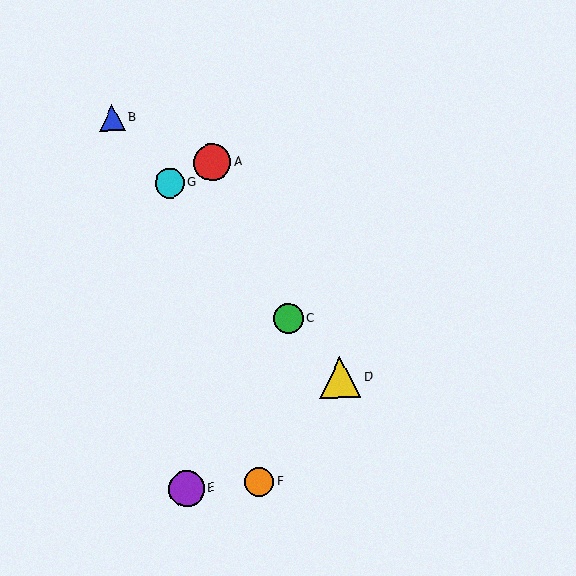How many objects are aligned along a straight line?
4 objects (B, C, D, G) are aligned along a straight line.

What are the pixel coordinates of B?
Object B is at (112, 118).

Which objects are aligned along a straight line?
Objects B, C, D, G are aligned along a straight line.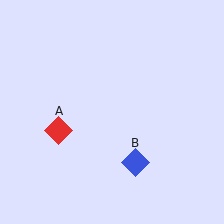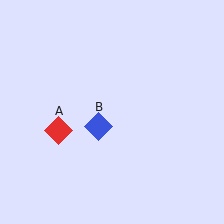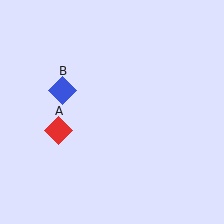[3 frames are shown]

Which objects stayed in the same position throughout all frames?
Red diamond (object A) remained stationary.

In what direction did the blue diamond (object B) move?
The blue diamond (object B) moved up and to the left.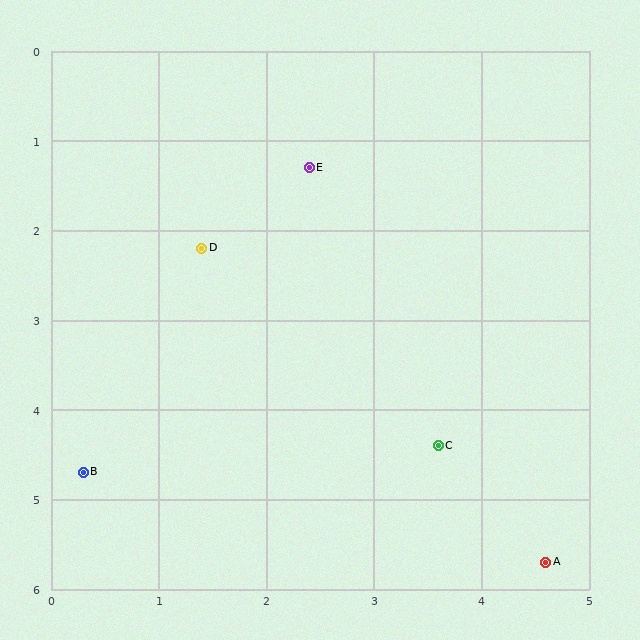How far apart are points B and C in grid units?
Points B and C are about 3.3 grid units apart.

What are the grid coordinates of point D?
Point D is at approximately (1.4, 2.2).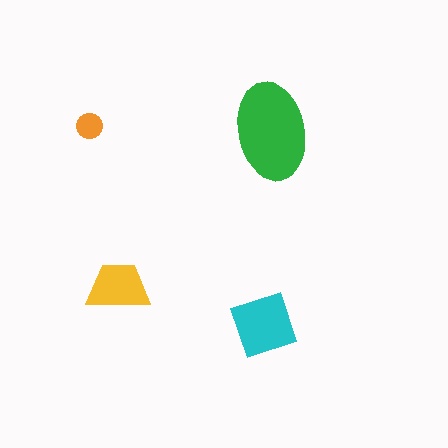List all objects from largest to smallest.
The green ellipse, the cyan square, the yellow trapezoid, the orange circle.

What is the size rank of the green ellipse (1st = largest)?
1st.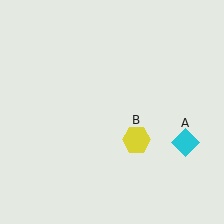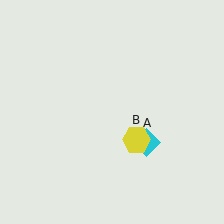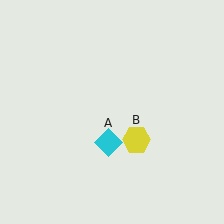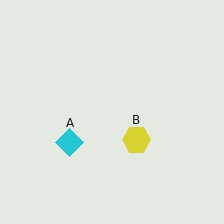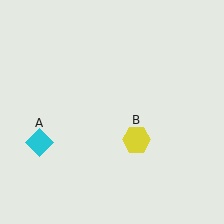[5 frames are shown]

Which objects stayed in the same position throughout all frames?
Yellow hexagon (object B) remained stationary.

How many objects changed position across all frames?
1 object changed position: cyan diamond (object A).